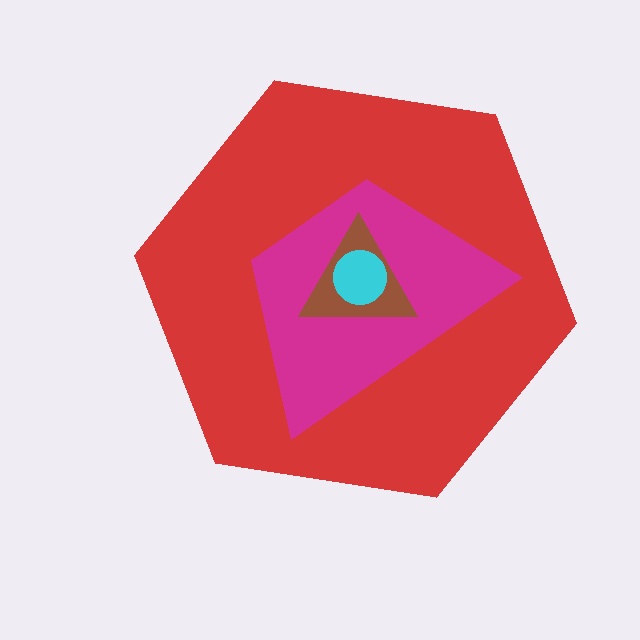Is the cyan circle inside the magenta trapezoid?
Yes.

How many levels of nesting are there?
4.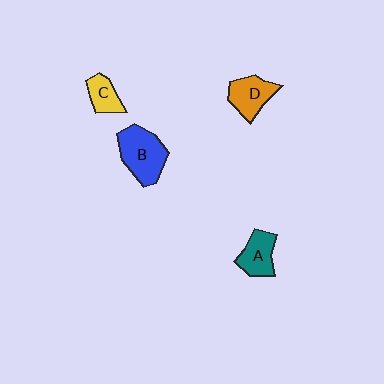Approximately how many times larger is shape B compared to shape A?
Approximately 1.5 times.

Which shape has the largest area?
Shape B (blue).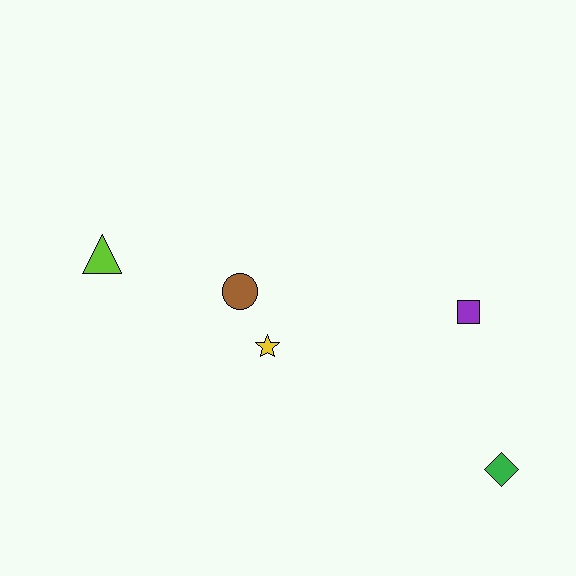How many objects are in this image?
There are 5 objects.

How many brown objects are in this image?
There is 1 brown object.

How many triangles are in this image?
There is 1 triangle.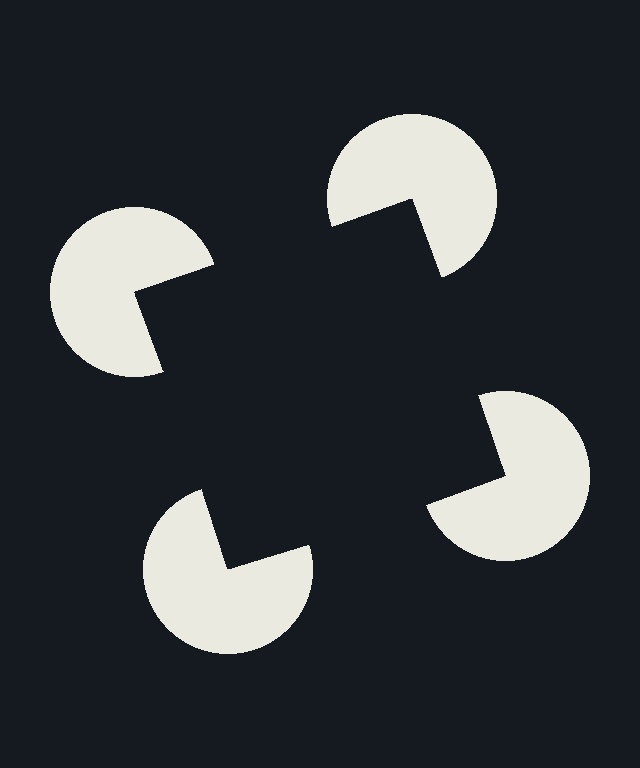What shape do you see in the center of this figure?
An illusory square — its edges are inferred from the aligned wedge cuts in the pac-man discs, not physically drawn.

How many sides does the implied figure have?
4 sides.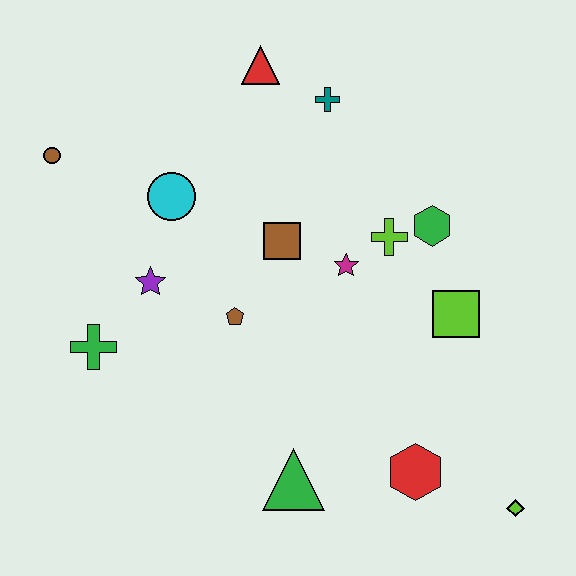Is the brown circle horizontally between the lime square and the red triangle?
No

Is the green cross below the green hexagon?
Yes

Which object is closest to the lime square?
The green hexagon is closest to the lime square.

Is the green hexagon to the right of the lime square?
No